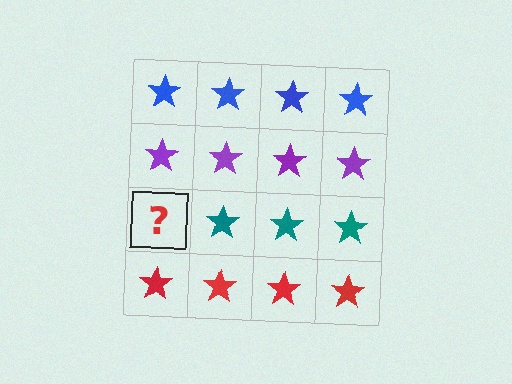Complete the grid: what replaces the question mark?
The question mark should be replaced with a teal star.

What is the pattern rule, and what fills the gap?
The rule is that each row has a consistent color. The gap should be filled with a teal star.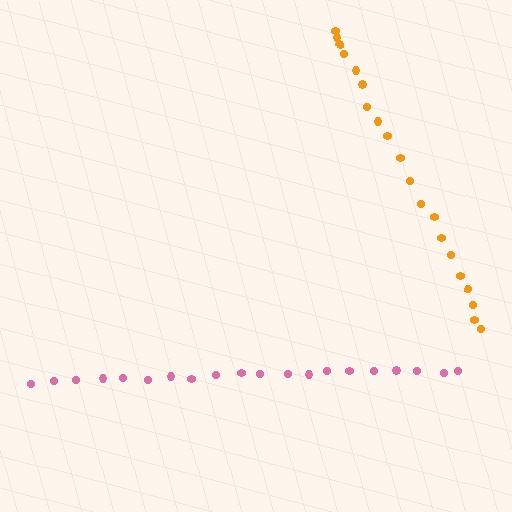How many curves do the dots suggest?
There are 2 distinct paths.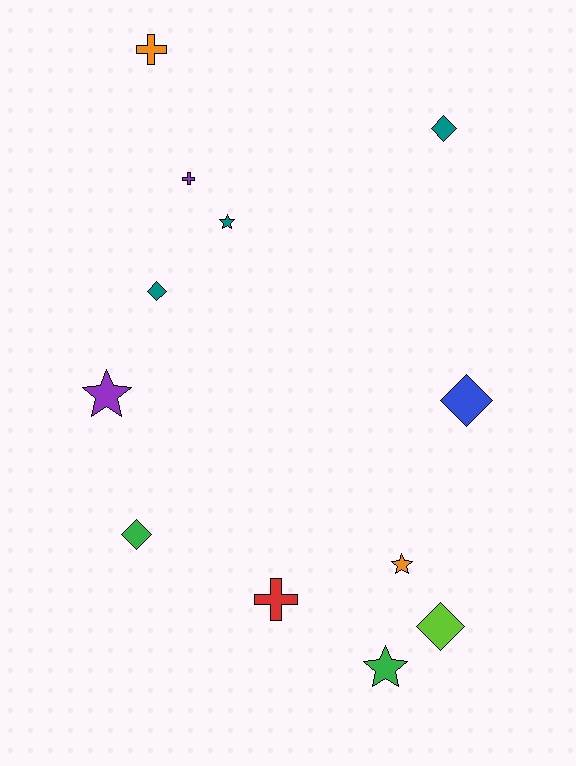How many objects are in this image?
There are 12 objects.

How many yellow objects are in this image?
There are no yellow objects.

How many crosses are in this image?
There are 3 crosses.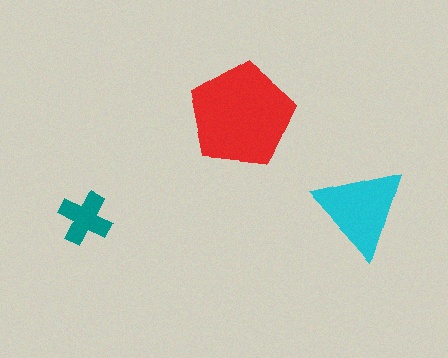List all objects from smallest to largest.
The teal cross, the cyan triangle, the red pentagon.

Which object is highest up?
The red pentagon is topmost.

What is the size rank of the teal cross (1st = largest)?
3rd.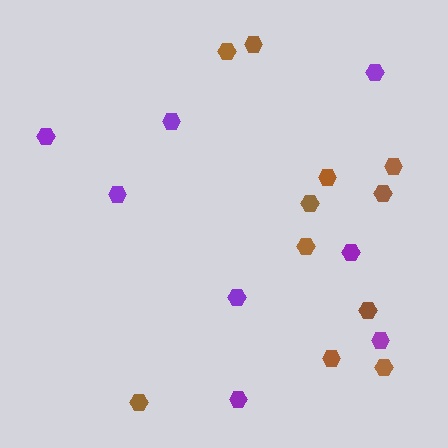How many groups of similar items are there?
There are 2 groups: one group of purple hexagons (8) and one group of brown hexagons (11).